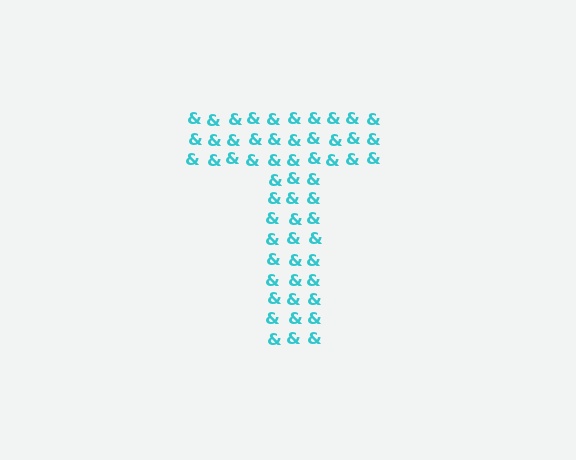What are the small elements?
The small elements are ampersands.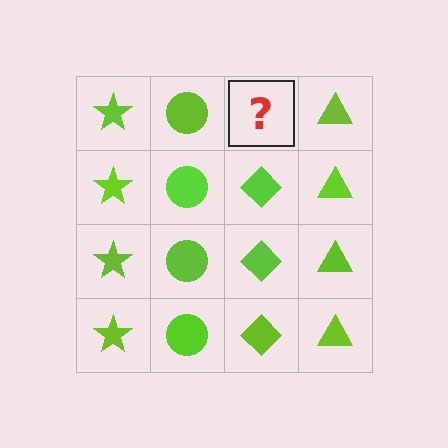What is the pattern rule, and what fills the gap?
The rule is that each column has a consistent shape. The gap should be filled with a lime diamond.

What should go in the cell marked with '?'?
The missing cell should contain a lime diamond.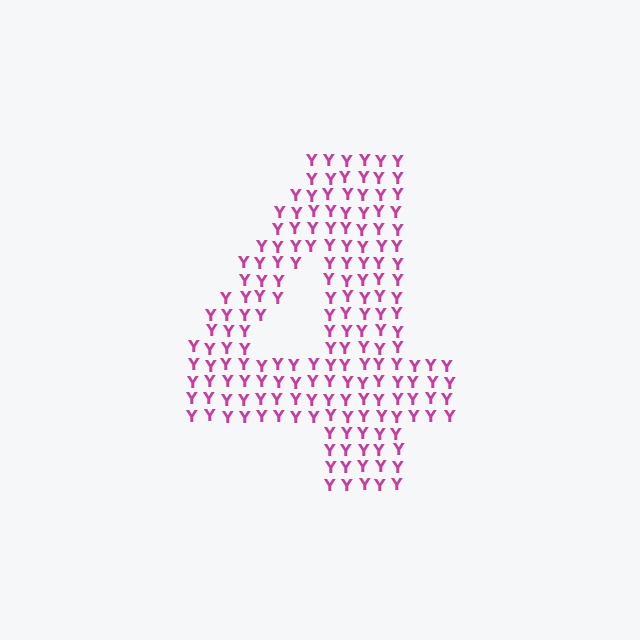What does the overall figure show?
The overall figure shows the digit 4.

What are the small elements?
The small elements are letter Y's.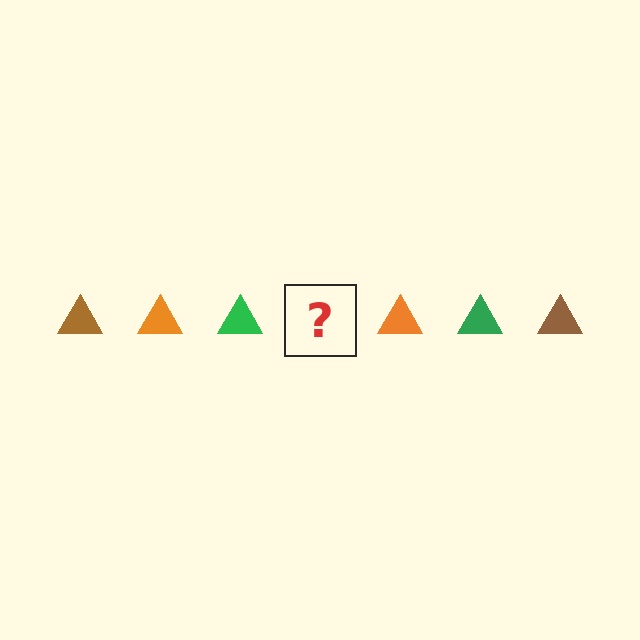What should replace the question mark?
The question mark should be replaced with a brown triangle.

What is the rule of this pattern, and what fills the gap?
The rule is that the pattern cycles through brown, orange, green triangles. The gap should be filled with a brown triangle.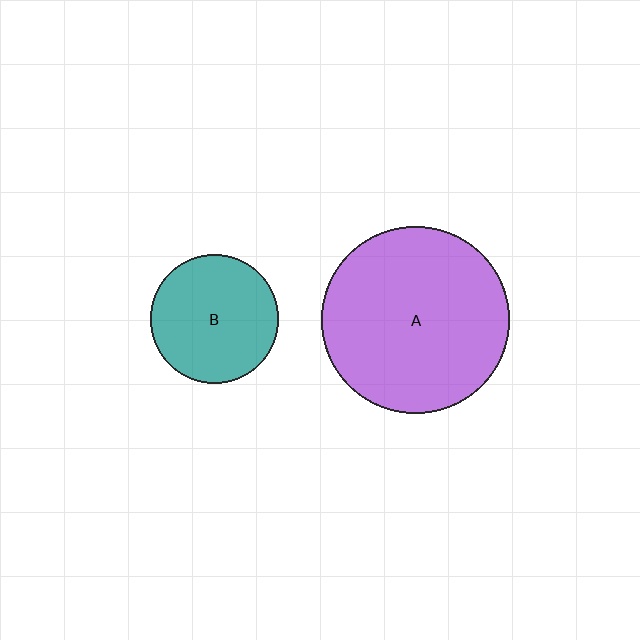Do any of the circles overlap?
No, none of the circles overlap.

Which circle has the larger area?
Circle A (purple).